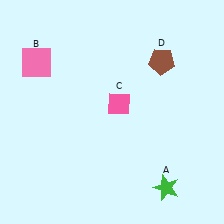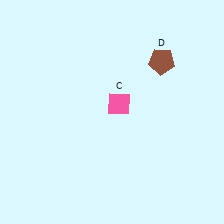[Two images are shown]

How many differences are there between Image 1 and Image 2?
There are 2 differences between the two images.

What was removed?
The green star (A), the pink square (B) were removed in Image 2.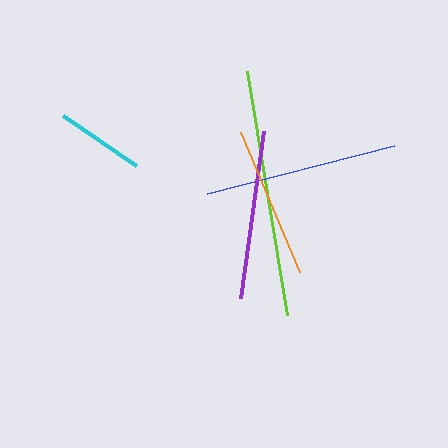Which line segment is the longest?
The lime line is the longest at approximately 247 pixels.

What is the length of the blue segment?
The blue segment is approximately 192 pixels long.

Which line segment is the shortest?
The cyan line is the shortest at approximately 89 pixels.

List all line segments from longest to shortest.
From longest to shortest: lime, blue, purple, orange, cyan.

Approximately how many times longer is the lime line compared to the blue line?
The lime line is approximately 1.3 times the length of the blue line.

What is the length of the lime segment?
The lime segment is approximately 247 pixels long.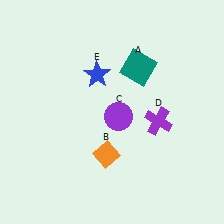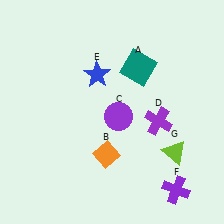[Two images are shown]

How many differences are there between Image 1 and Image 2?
There are 2 differences between the two images.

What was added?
A purple cross (F), a lime triangle (G) were added in Image 2.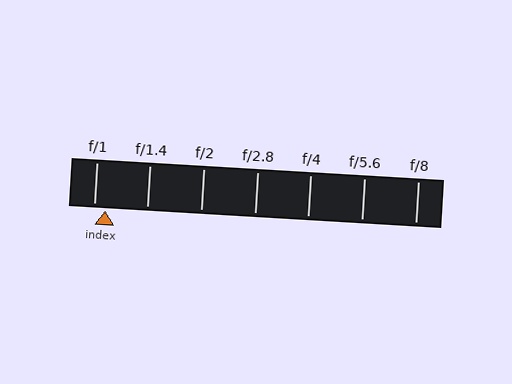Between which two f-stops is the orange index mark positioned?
The index mark is between f/1 and f/1.4.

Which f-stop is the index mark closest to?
The index mark is closest to f/1.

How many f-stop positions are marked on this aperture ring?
There are 7 f-stop positions marked.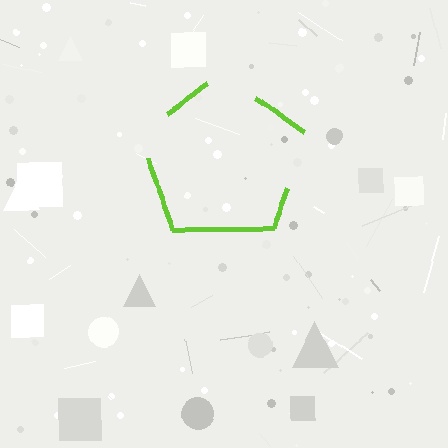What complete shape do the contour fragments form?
The contour fragments form a pentagon.